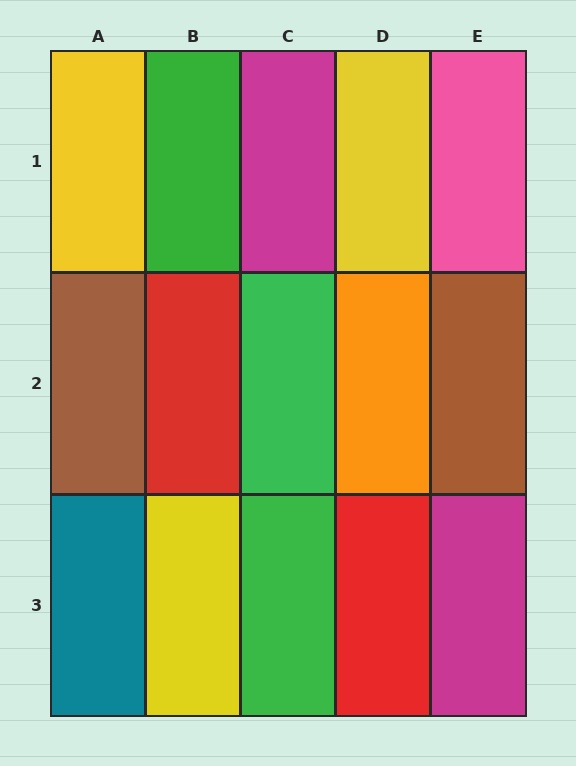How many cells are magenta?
2 cells are magenta.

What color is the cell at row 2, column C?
Green.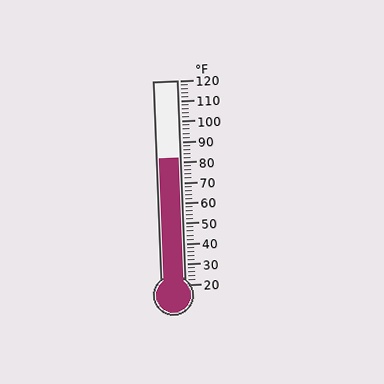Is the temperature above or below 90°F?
The temperature is below 90°F.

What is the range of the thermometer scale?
The thermometer scale ranges from 20°F to 120°F.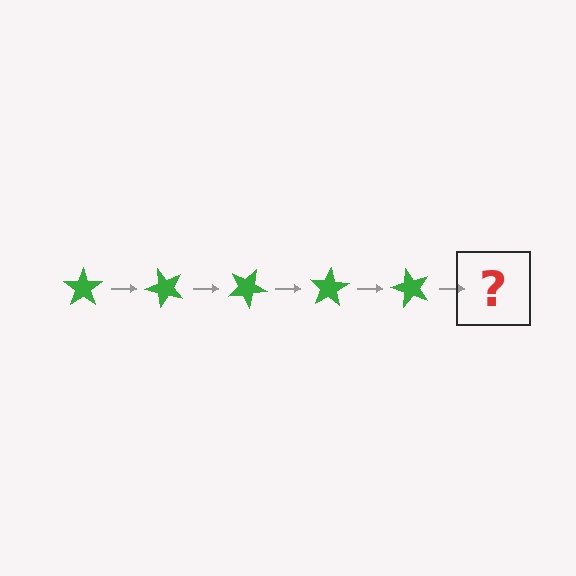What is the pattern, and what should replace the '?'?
The pattern is that the star rotates 50 degrees each step. The '?' should be a green star rotated 250 degrees.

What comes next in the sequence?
The next element should be a green star rotated 250 degrees.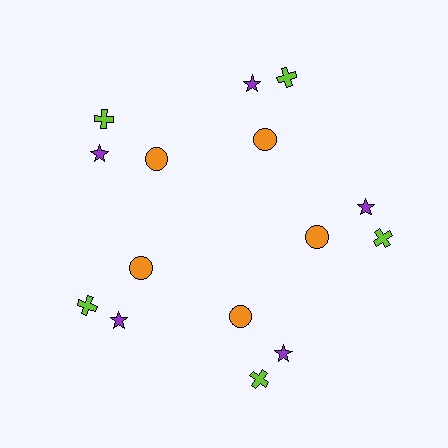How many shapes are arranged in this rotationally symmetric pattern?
There are 15 shapes, arranged in 5 groups of 3.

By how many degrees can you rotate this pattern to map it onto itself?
The pattern maps onto itself every 72 degrees of rotation.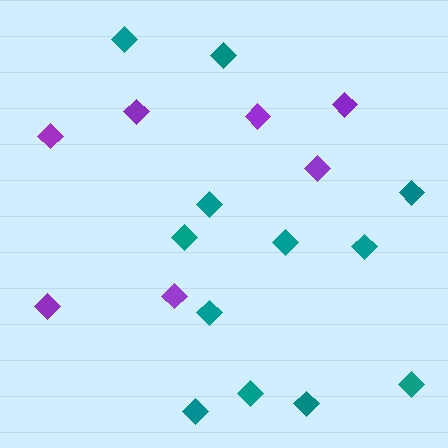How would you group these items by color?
There are 2 groups: one group of purple diamonds (7) and one group of teal diamonds (12).